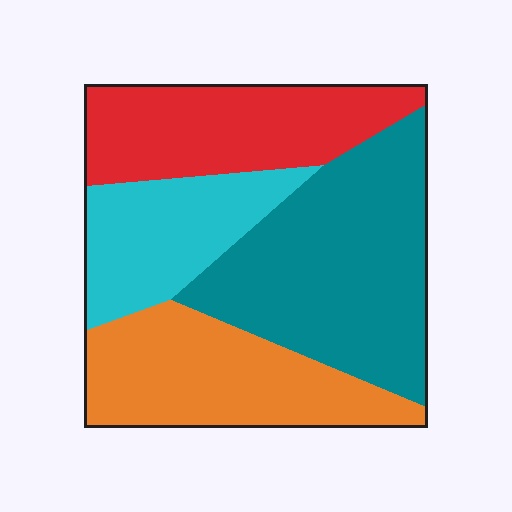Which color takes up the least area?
Cyan, at roughly 20%.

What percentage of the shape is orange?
Orange takes up about one quarter (1/4) of the shape.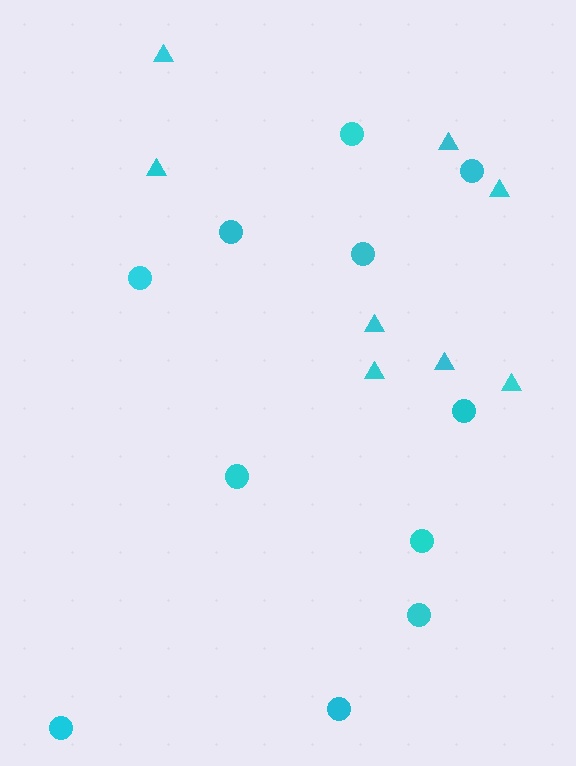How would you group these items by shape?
There are 2 groups: one group of circles (11) and one group of triangles (8).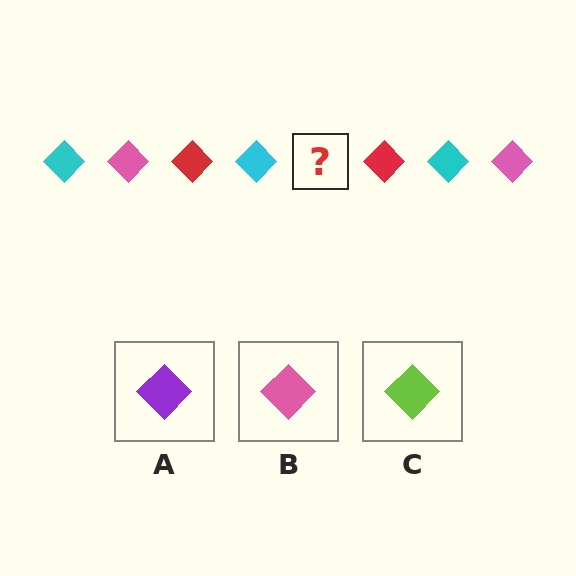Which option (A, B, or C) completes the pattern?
B.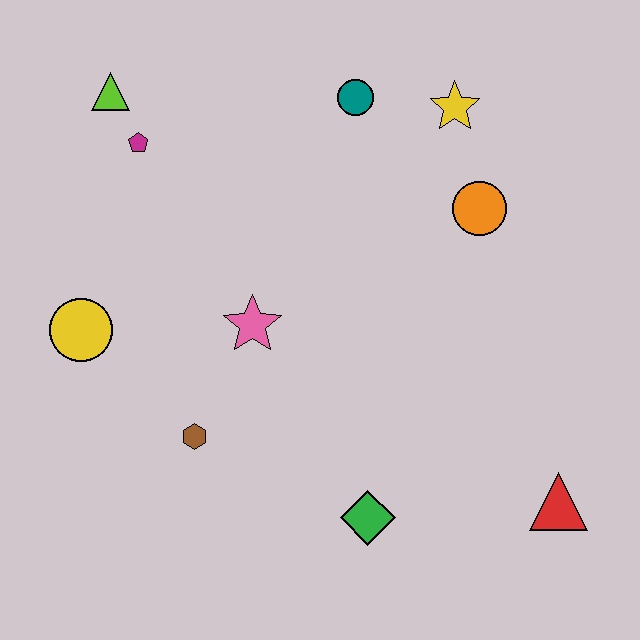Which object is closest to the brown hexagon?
The pink star is closest to the brown hexagon.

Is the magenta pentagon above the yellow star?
No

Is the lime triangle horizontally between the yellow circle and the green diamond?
Yes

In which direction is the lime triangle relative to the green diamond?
The lime triangle is above the green diamond.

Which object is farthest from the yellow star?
The yellow circle is farthest from the yellow star.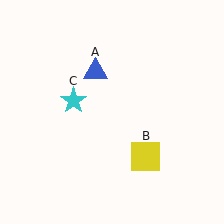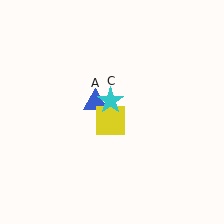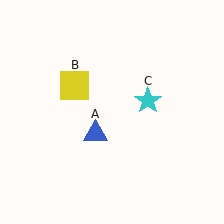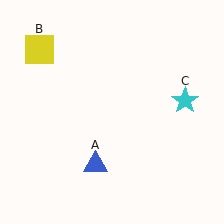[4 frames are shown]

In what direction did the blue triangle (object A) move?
The blue triangle (object A) moved down.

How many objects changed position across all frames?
3 objects changed position: blue triangle (object A), yellow square (object B), cyan star (object C).